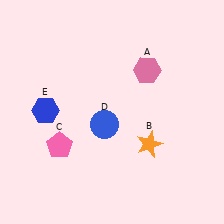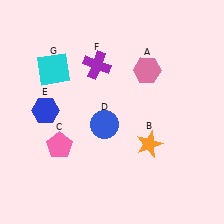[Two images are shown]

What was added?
A purple cross (F), a cyan square (G) were added in Image 2.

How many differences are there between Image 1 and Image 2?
There are 2 differences between the two images.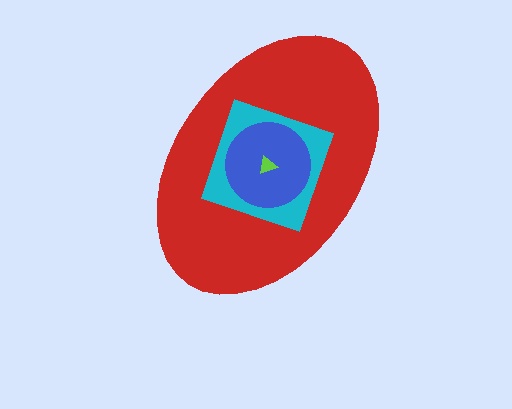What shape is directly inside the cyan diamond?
The blue circle.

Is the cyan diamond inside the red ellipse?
Yes.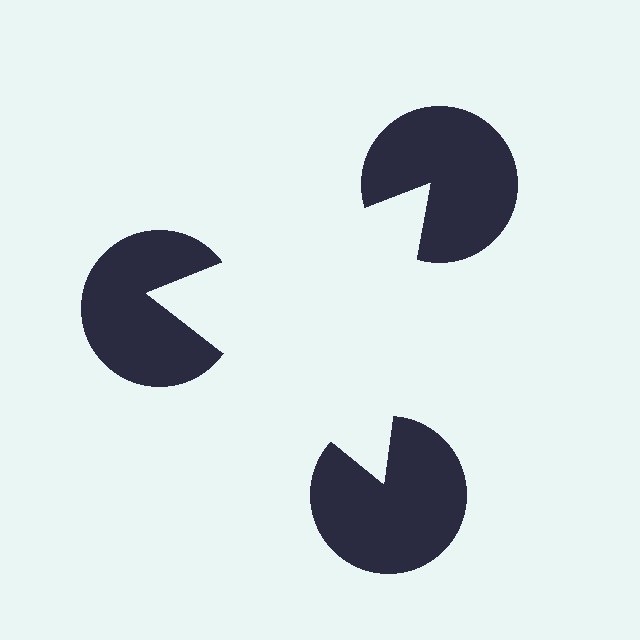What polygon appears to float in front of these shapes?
An illusory triangle — its edges are inferred from the aligned wedge cuts in the pac-man discs, not physically drawn.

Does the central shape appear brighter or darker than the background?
It typically appears slightly brighter than the background, even though no actual brightness change is drawn.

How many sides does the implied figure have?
3 sides.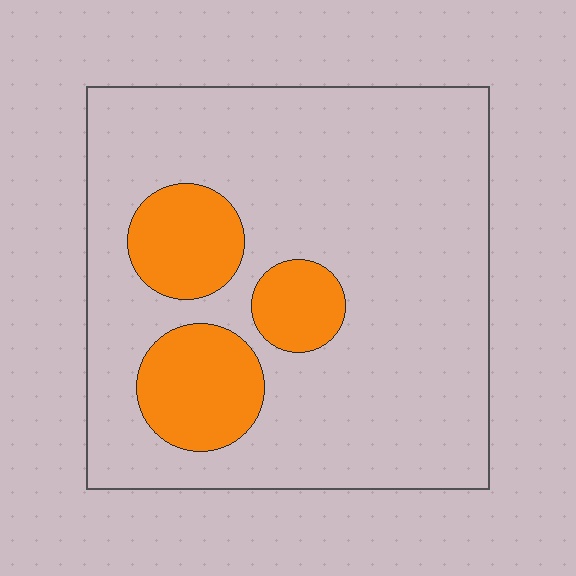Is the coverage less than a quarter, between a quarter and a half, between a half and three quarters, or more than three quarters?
Less than a quarter.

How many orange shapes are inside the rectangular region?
3.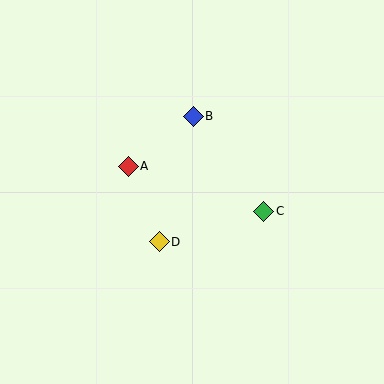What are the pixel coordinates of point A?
Point A is at (128, 166).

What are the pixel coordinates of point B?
Point B is at (193, 116).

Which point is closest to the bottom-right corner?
Point C is closest to the bottom-right corner.